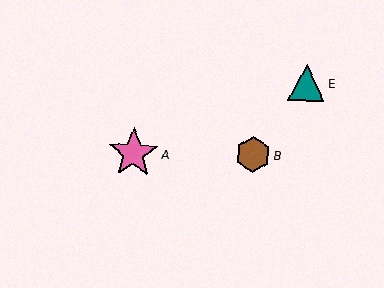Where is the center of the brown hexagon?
The center of the brown hexagon is at (253, 155).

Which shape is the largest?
The pink star (labeled A) is the largest.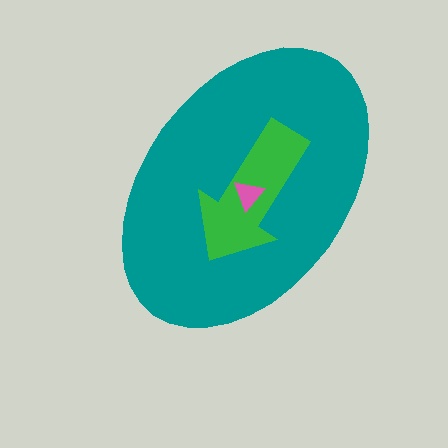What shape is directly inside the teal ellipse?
The green arrow.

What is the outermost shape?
The teal ellipse.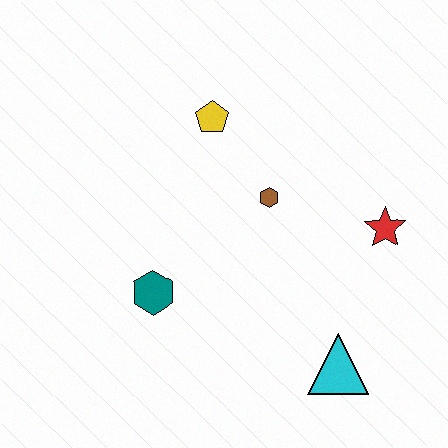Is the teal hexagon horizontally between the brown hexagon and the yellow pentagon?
No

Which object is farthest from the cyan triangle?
The yellow pentagon is farthest from the cyan triangle.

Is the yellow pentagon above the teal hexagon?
Yes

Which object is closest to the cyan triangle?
The red star is closest to the cyan triangle.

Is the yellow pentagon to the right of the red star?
No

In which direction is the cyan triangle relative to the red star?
The cyan triangle is below the red star.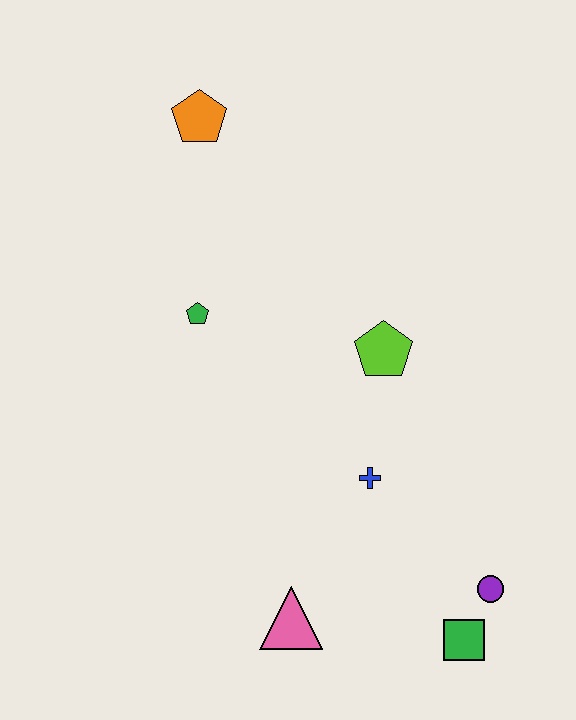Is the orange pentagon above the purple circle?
Yes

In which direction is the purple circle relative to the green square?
The purple circle is above the green square.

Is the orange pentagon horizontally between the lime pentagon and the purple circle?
No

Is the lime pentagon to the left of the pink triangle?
No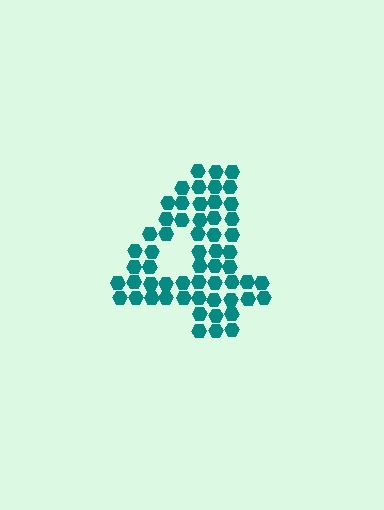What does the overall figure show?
The overall figure shows the digit 4.